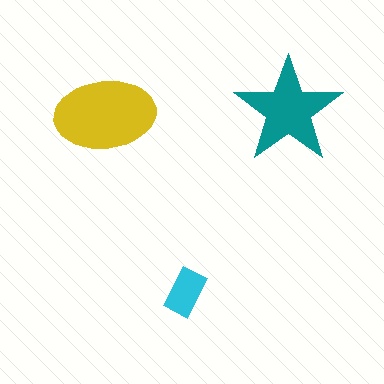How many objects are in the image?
There are 3 objects in the image.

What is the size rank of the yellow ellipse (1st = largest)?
1st.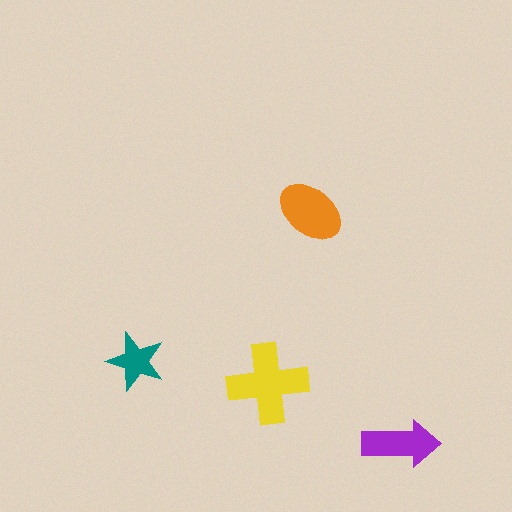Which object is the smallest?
The teal star.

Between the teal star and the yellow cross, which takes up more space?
The yellow cross.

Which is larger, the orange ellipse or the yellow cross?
The yellow cross.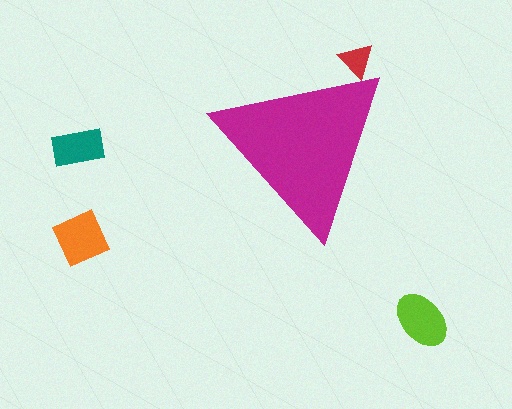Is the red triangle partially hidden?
Yes, the red triangle is partially hidden behind the magenta triangle.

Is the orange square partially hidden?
No, the orange square is fully visible.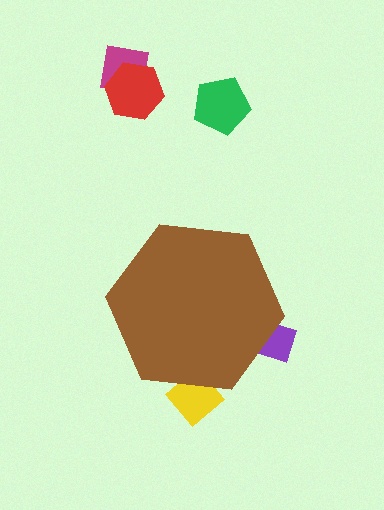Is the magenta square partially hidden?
No, the magenta square is fully visible.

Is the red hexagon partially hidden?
No, the red hexagon is fully visible.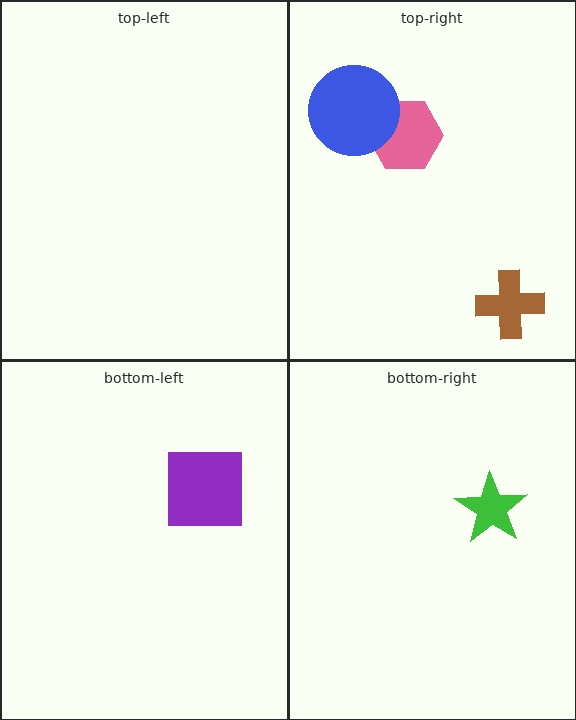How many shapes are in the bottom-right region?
1.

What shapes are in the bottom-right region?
The green star.